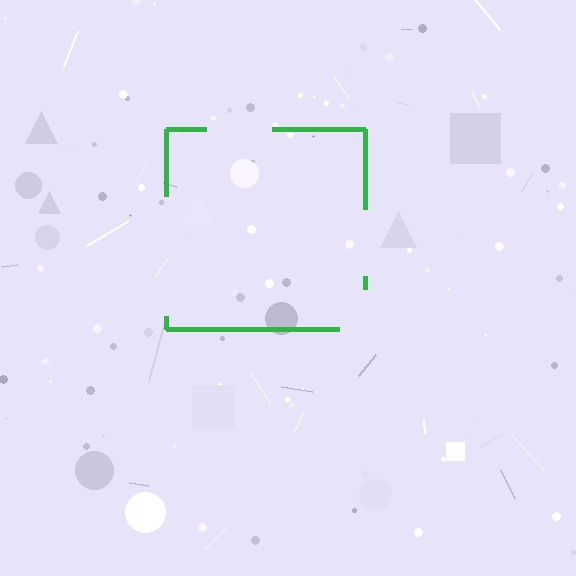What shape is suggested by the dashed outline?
The dashed outline suggests a square.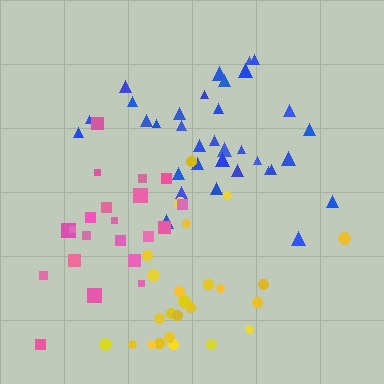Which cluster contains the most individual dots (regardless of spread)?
Blue (34).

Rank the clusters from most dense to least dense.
pink, blue, yellow.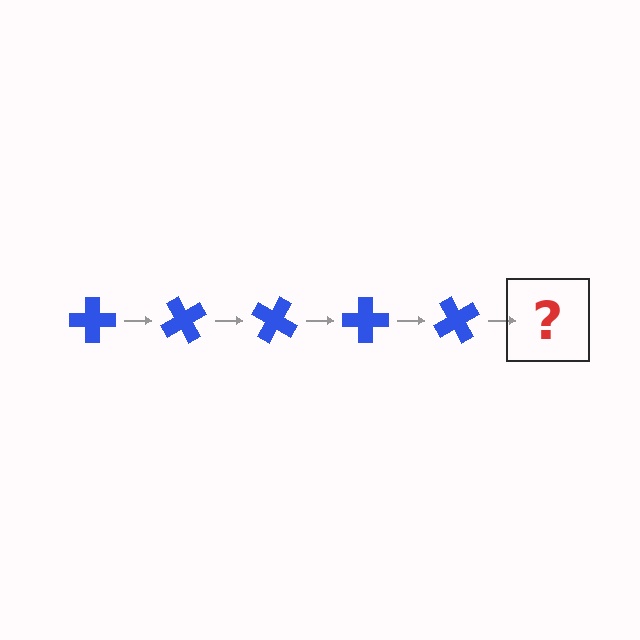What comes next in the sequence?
The next element should be a blue cross rotated 300 degrees.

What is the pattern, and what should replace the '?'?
The pattern is that the cross rotates 60 degrees each step. The '?' should be a blue cross rotated 300 degrees.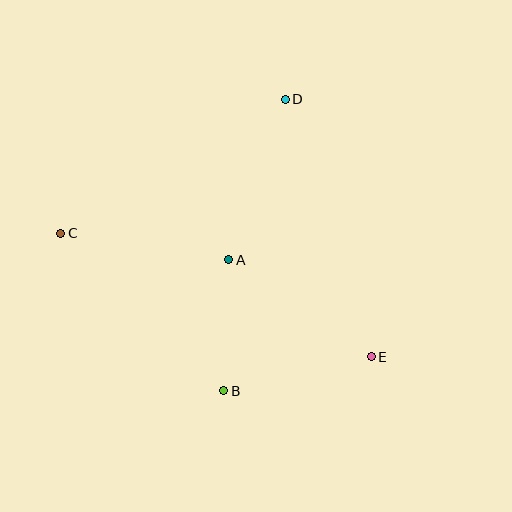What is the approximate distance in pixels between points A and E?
The distance between A and E is approximately 172 pixels.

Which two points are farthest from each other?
Points C and E are farthest from each other.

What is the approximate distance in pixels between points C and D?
The distance between C and D is approximately 261 pixels.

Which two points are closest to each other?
Points A and B are closest to each other.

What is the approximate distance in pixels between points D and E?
The distance between D and E is approximately 271 pixels.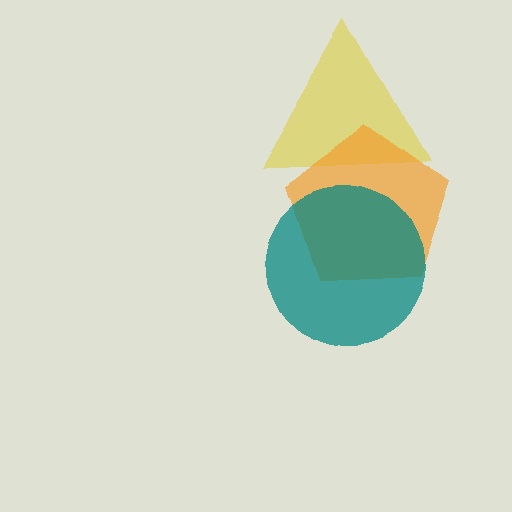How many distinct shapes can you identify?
There are 3 distinct shapes: a yellow triangle, an orange pentagon, a teal circle.